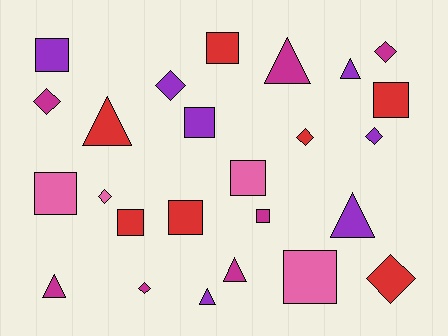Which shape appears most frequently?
Square, with 10 objects.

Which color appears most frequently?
Red, with 7 objects.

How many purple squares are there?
There are 2 purple squares.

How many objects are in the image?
There are 25 objects.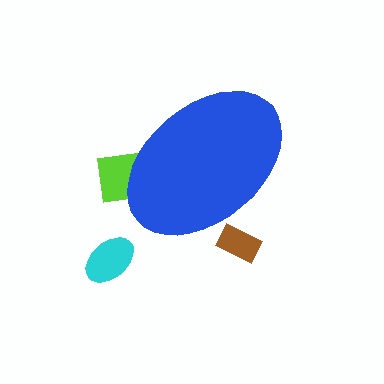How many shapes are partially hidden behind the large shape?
2 shapes are partially hidden.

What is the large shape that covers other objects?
A blue ellipse.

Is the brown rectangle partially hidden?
Yes, the brown rectangle is partially hidden behind the blue ellipse.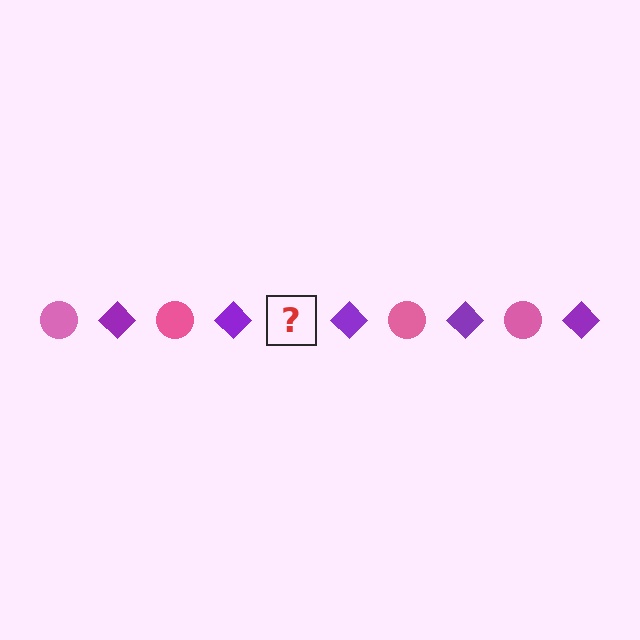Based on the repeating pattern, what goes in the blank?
The blank should be a pink circle.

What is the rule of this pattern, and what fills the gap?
The rule is that the pattern alternates between pink circle and purple diamond. The gap should be filled with a pink circle.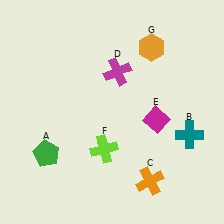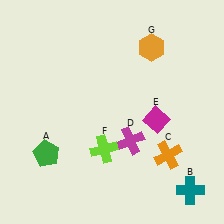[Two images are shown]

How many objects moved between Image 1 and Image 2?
3 objects moved between the two images.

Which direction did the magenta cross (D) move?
The magenta cross (D) moved down.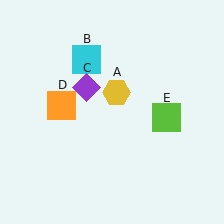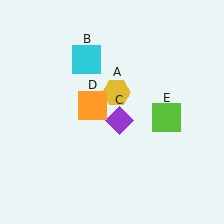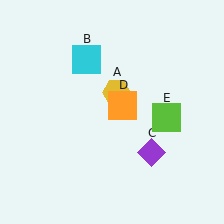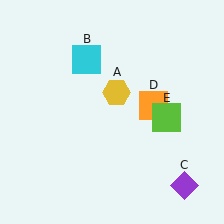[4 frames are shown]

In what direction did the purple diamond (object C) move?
The purple diamond (object C) moved down and to the right.